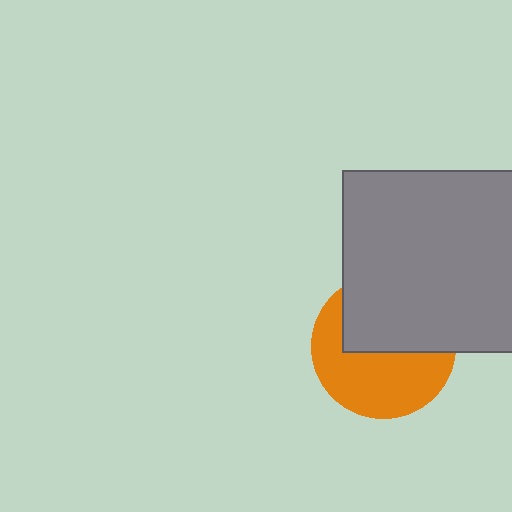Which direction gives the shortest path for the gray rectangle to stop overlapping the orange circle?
Moving up gives the shortest separation.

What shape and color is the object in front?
The object in front is a gray rectangle.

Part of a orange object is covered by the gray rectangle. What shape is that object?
It is a circle.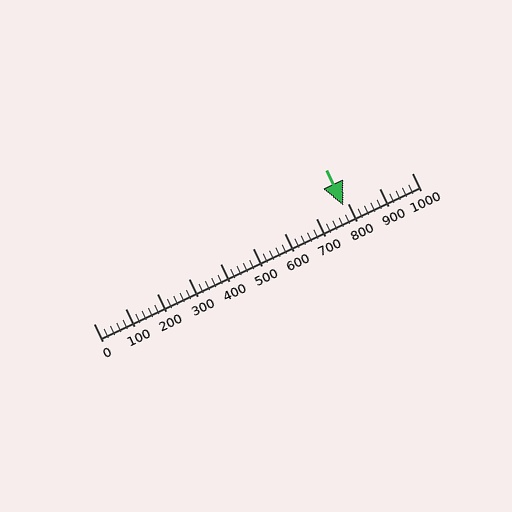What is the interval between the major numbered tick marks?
The major tick marks are spaced 100 units apart.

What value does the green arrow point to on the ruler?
The green arrow points to approximately 786.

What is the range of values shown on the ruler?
The ruler shows values from 0 to 1000.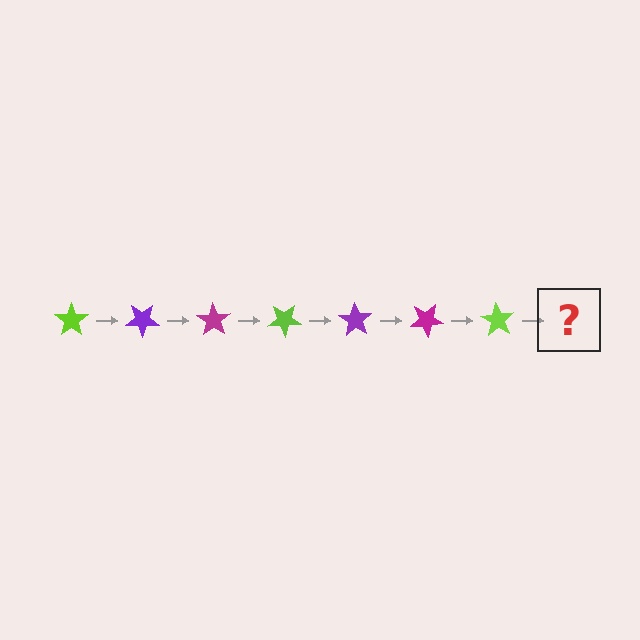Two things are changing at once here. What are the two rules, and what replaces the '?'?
The two rules are that it rotates 35 degrees each step and the color cycles through lime, purple, and magenta. The '?' should be a purple star, rotated 245 degrees from the start.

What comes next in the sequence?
The next element should be a purple star, rotated 245 degrees from the start.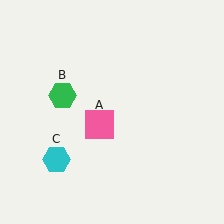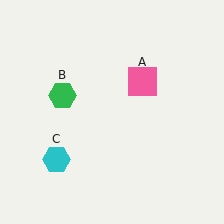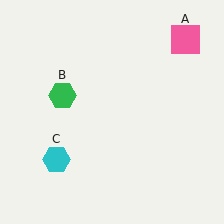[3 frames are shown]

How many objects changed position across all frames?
1 object changed position: pink square (object A).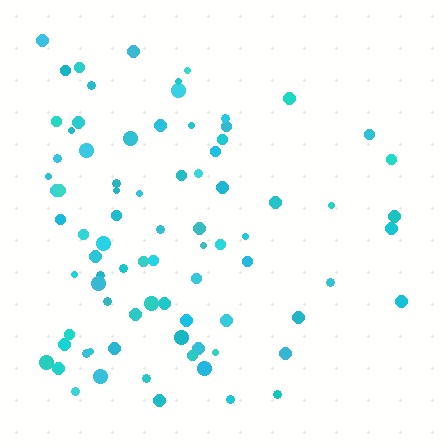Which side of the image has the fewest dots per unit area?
The right.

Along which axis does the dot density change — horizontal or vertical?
Horizontal.